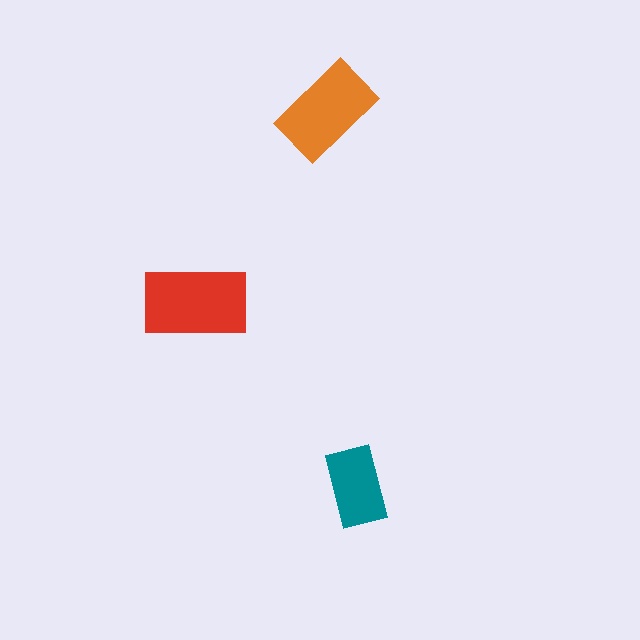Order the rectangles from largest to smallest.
the red one, the orange one, the teal one.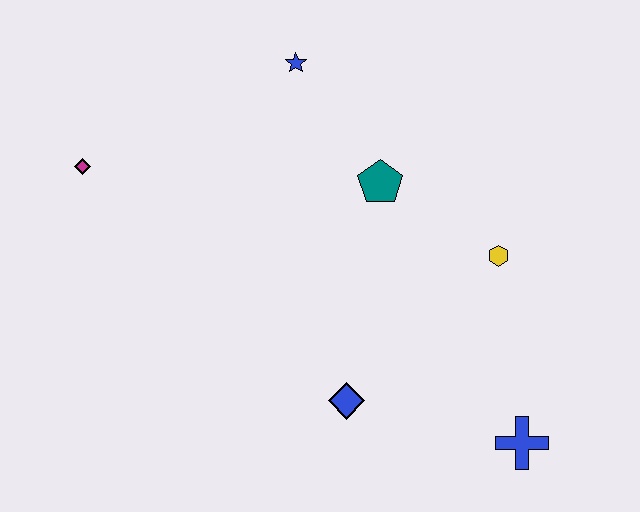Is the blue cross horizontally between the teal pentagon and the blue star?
No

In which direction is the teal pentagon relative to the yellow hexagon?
The teal pentagon is to the left of the yellow hexagon.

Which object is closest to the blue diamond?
The blue cross is closest to the blue diamond.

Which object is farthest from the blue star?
The blue cross is farthest from the blue star.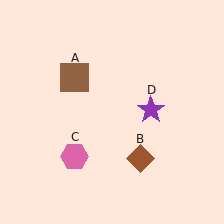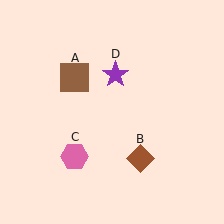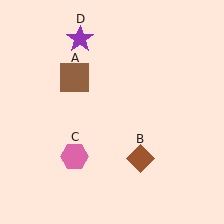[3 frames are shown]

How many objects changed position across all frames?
1 object changed position: purple star (object D).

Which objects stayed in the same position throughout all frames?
Brown square (object A) and brown diamond (object B) and pink hexagon (object C) remained stationary.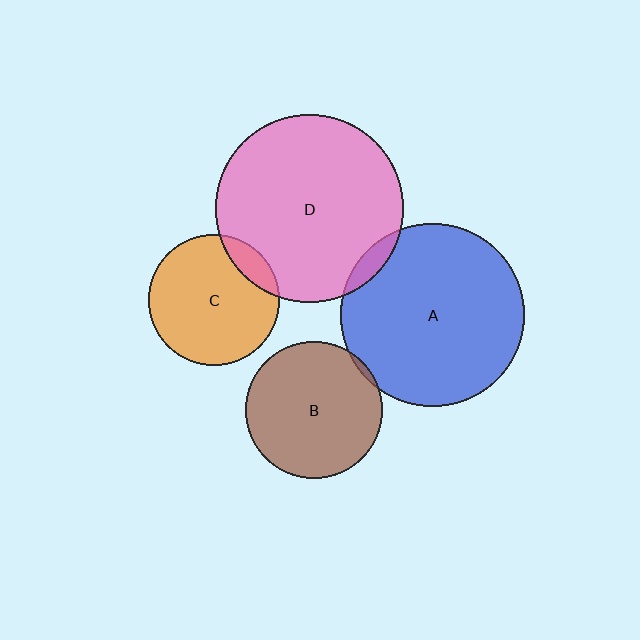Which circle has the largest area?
Circle D (pink).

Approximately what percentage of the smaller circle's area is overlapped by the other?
Approximately 5%.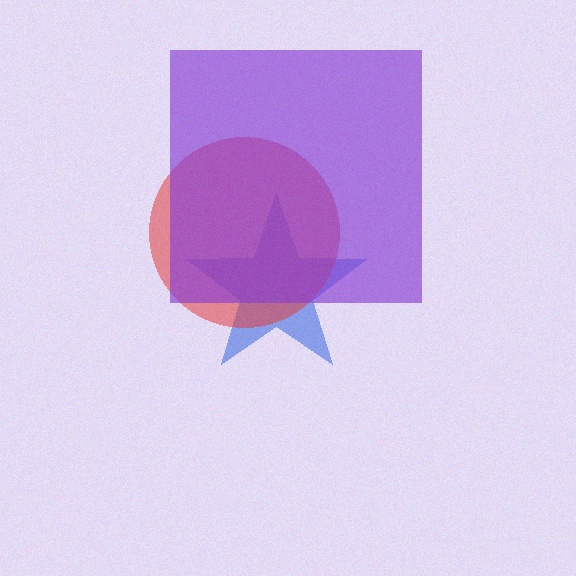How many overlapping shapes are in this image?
There are 3 overlapping shapes in the image.